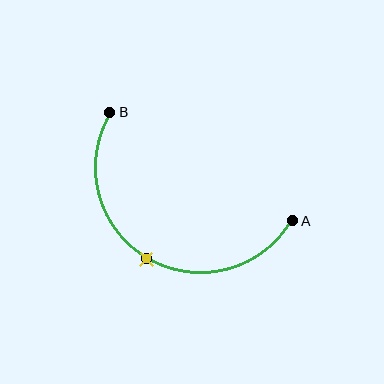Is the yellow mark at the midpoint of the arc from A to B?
Yes. The yellow mark lies on the arc at equal arc-length from both A and B — it is the arc midpoint.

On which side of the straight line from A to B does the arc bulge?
The arc bulges below the straight line connecting A and B.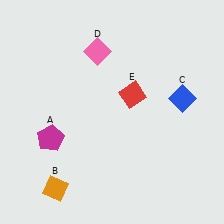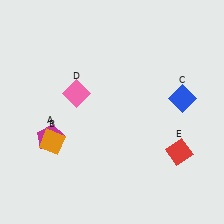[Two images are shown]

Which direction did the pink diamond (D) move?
The pink diamond (D) moved down.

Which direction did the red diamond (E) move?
The red diamond (E) moved down.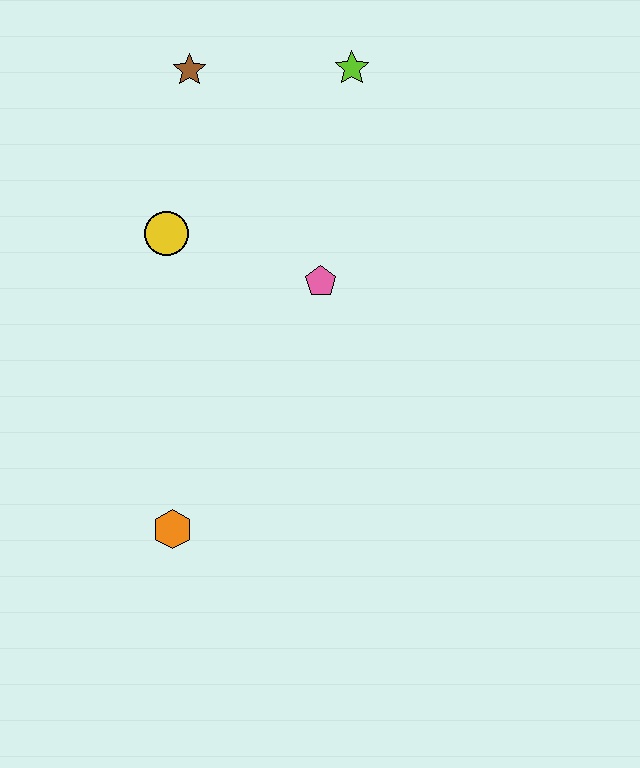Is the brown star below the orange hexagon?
No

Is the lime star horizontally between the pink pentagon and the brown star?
No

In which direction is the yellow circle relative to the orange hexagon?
The yellow circle is above the orange hexagon.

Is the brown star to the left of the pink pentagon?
Yes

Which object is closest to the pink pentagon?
The yellow circle is closest to the pink pentagon.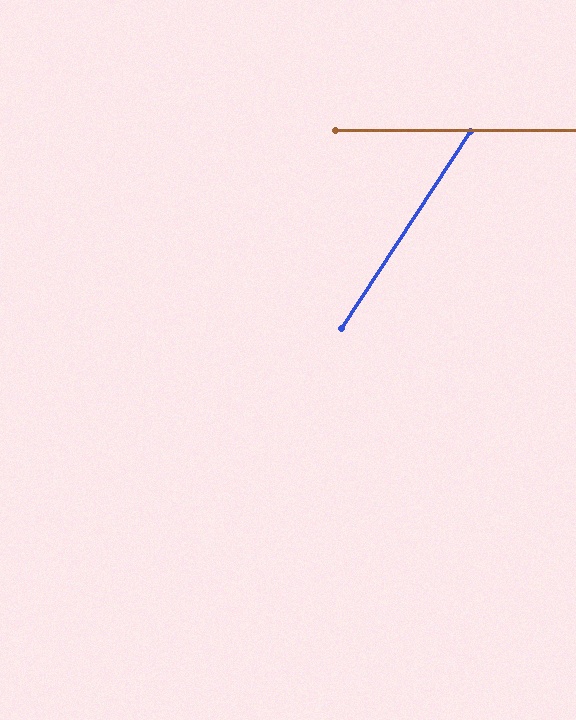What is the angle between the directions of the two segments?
Approximately 57 degrees.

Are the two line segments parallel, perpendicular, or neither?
Neither parallel nor perpendicular — they differ by about 57°.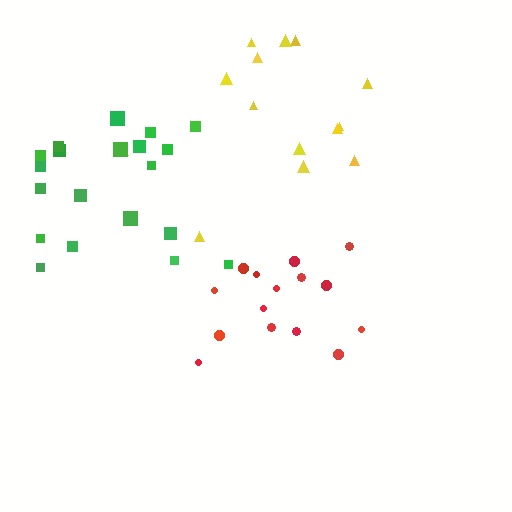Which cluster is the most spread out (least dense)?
Yellow.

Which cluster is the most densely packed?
Red.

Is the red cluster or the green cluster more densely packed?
Red.